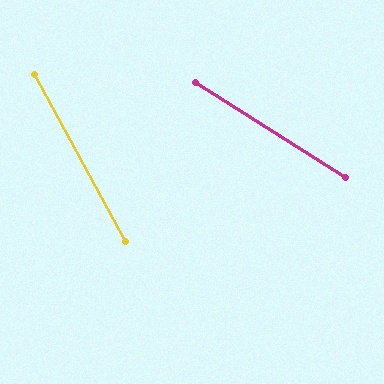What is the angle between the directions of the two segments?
Approximately 29 degrees.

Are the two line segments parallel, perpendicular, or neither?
Neither parallel nor perpendicular — they differ by about 29°.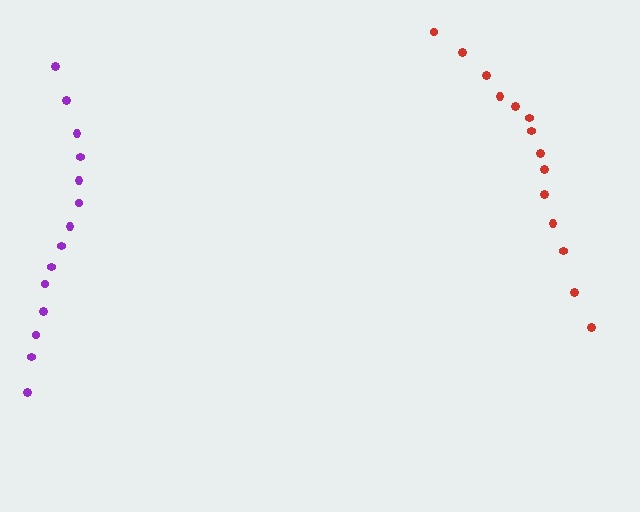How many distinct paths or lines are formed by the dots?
There are 2 distinct paths.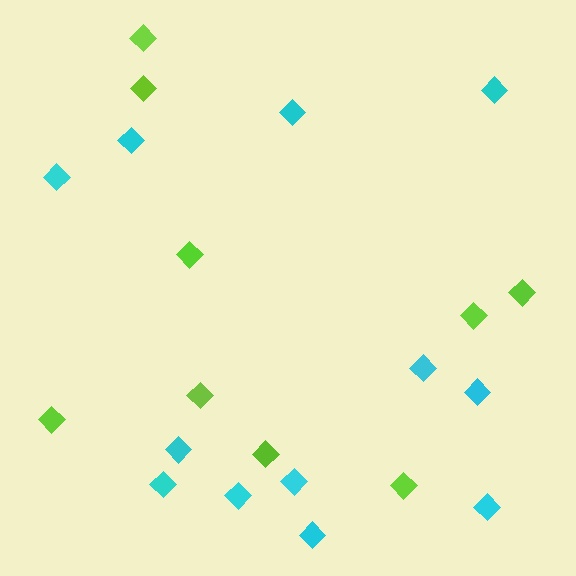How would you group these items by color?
There are 2 groups: one group of lime diamonds (9) and one group of cyan diamonds (12).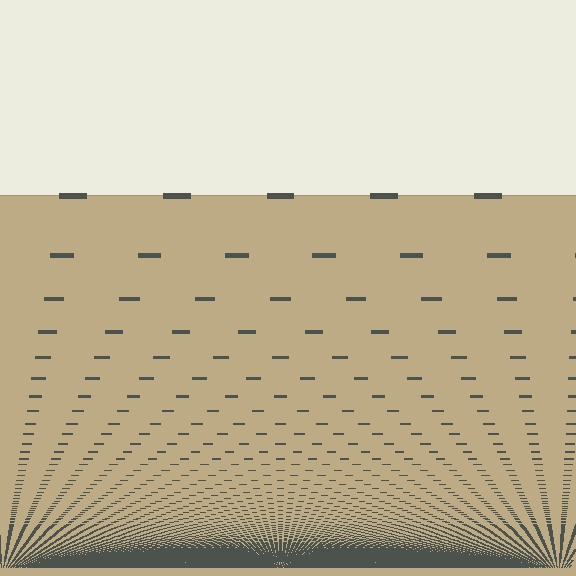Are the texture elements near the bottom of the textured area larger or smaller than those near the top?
Smaller. The gradient is inverted — elements near the bottom are smaller and denser.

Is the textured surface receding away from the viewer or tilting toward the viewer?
The surface appears to tilt toward the viewer. Texture elements get larger and sparser toward the top.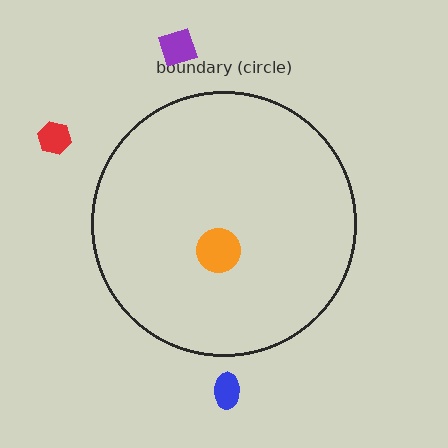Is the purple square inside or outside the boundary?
Outside.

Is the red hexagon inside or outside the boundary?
Outside.